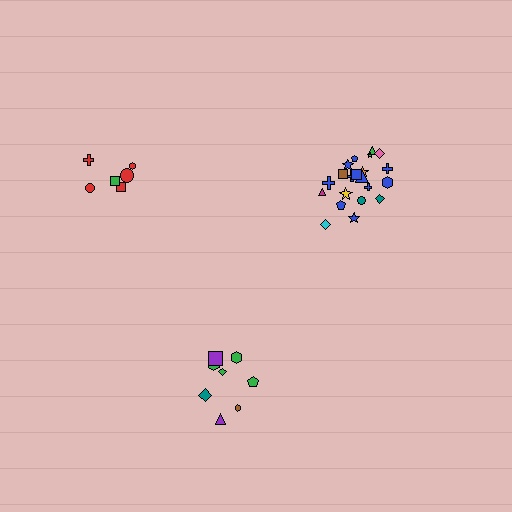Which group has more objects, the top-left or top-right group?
The top-right group.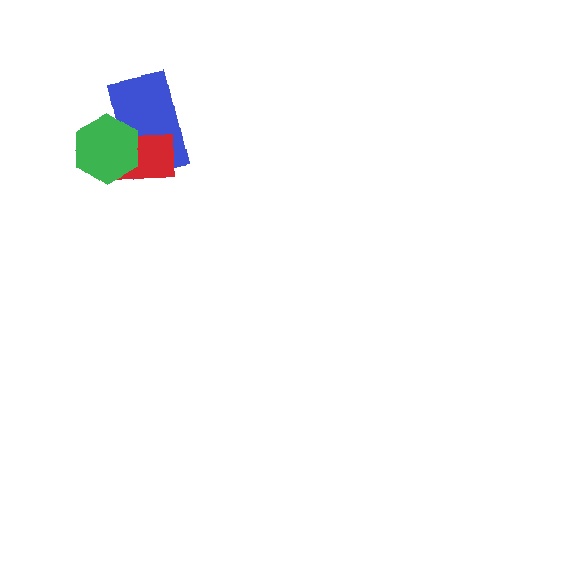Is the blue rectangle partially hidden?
Yes, it is partially covered by another shape.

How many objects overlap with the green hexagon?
2 objects overlap with the green hexagon.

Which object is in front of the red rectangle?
The green hexagon is in front of the red rectangle.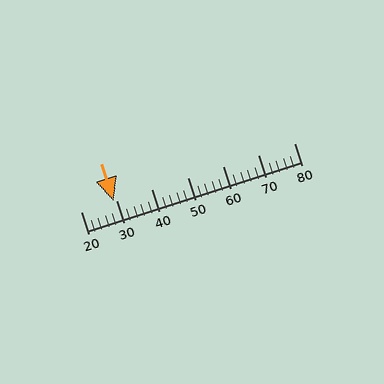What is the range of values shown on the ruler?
The ruler shows values from 20 to 80.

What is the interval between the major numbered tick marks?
The major tick marks are spaced 10 units apart.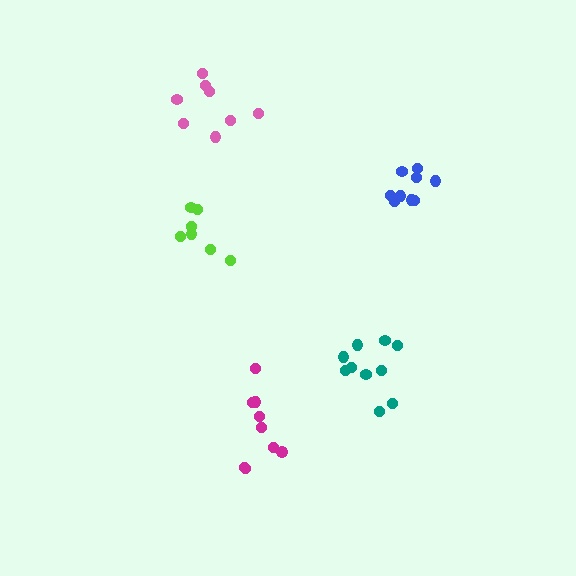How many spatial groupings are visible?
There are 5 spatial groupings.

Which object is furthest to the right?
The blue cluster is rightmost.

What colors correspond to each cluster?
The clusters are colored: lime, teal, blue, magenta, pink.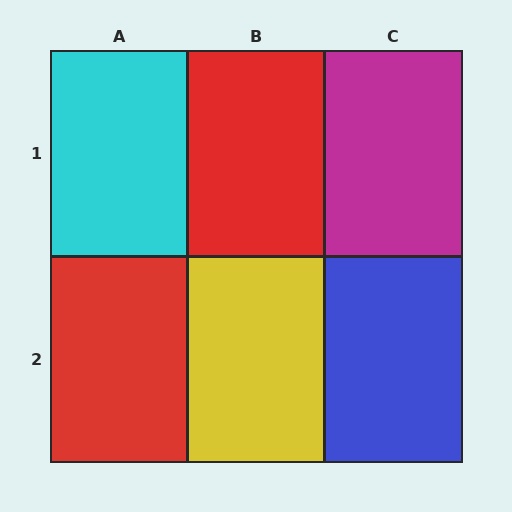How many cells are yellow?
1 cell is yellow.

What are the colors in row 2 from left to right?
Red, yellow, blue.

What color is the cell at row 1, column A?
Cyan.